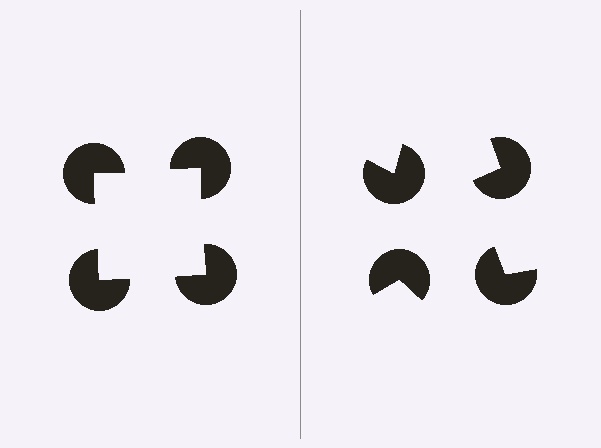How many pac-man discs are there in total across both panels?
8 — 4 on each side.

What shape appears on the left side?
An illusory square.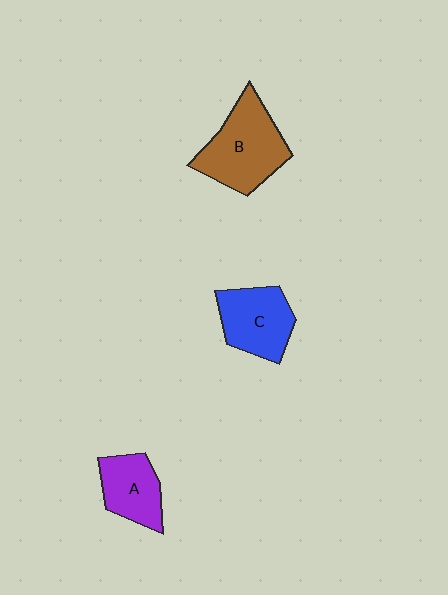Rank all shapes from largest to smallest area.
From largest to smallest: B (brown), C (blue), A (purple).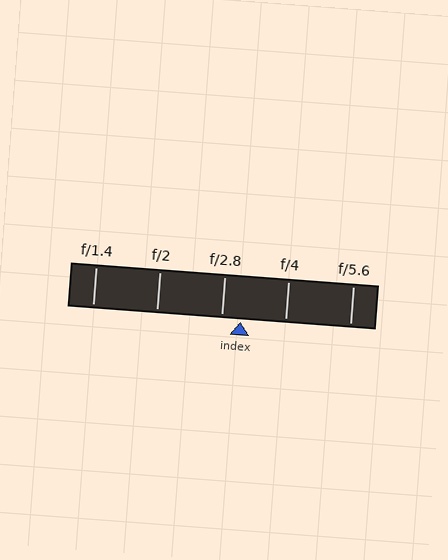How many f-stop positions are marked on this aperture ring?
There are 5 f-stop positions marked.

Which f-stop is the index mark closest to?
The index mark is closest to f/2.8.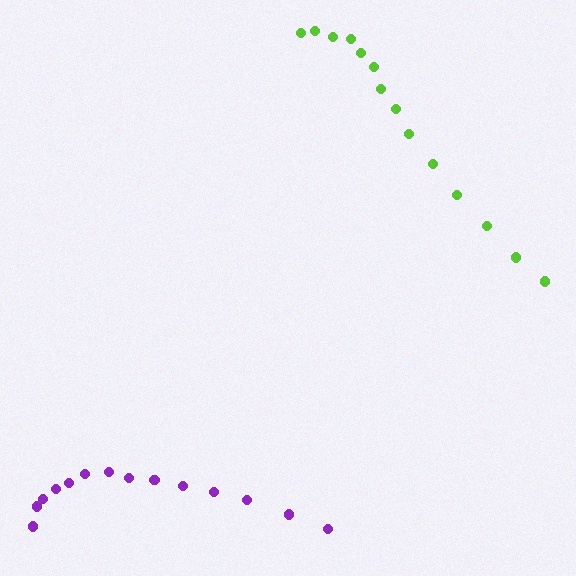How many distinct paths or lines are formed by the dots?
There are 2 distinct paths.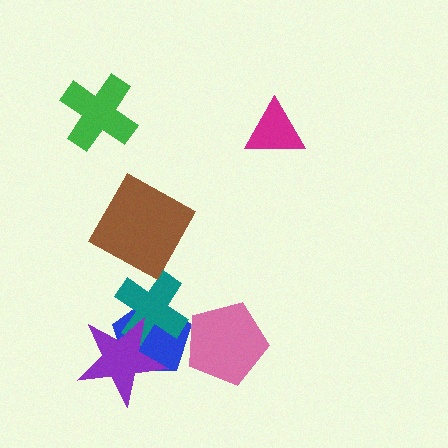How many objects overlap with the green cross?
0 objects overlap with the green cross.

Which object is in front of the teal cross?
The purple star is in front of the teal cross.